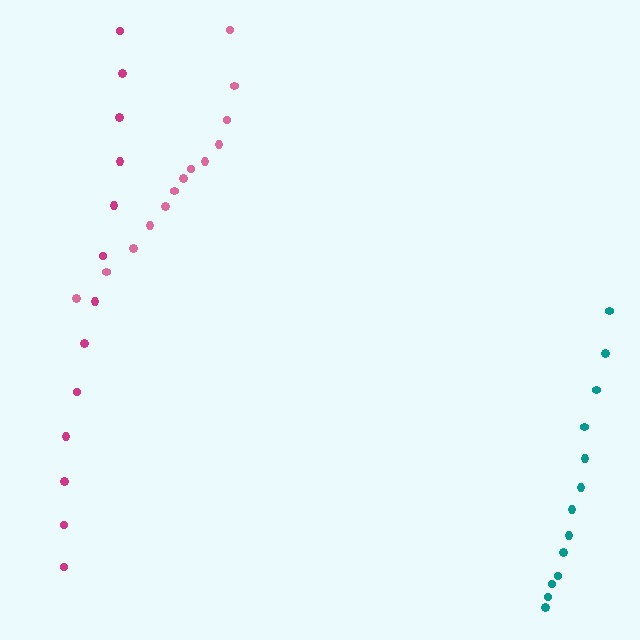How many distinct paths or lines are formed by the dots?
There are 3 distinct paths.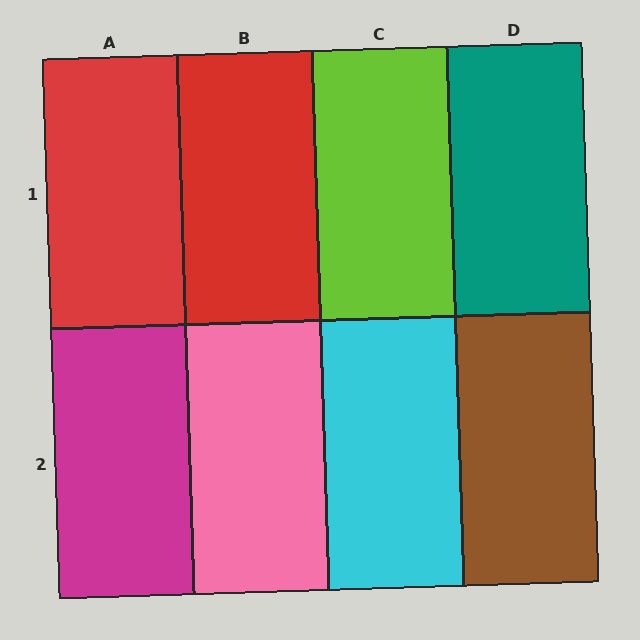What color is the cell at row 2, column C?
Cyan.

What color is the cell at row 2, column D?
Brown.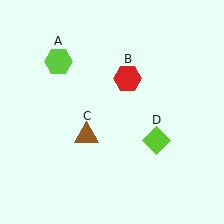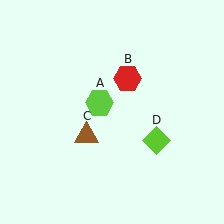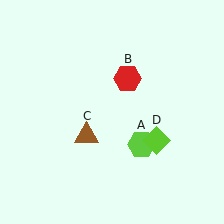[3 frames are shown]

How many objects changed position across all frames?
1 object changed position: lime hexagon (object A).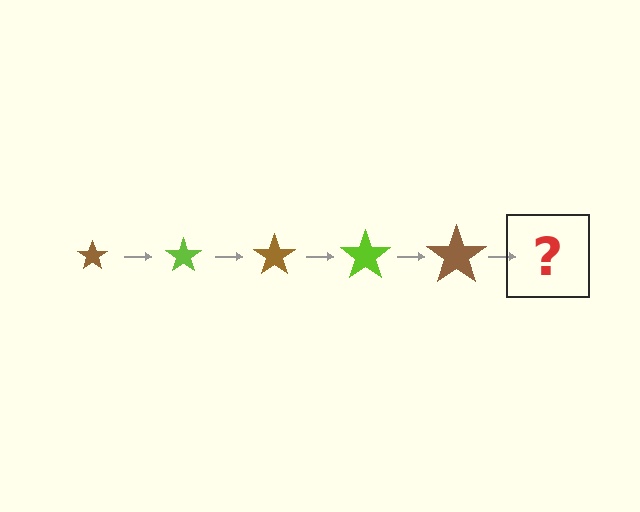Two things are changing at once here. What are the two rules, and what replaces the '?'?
The two rules are that the star grows larger each step and the color cycles through brown and lime. The '?' should be a lime star, larger than the previous one.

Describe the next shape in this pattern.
It should be a lime star, larger than the previous one.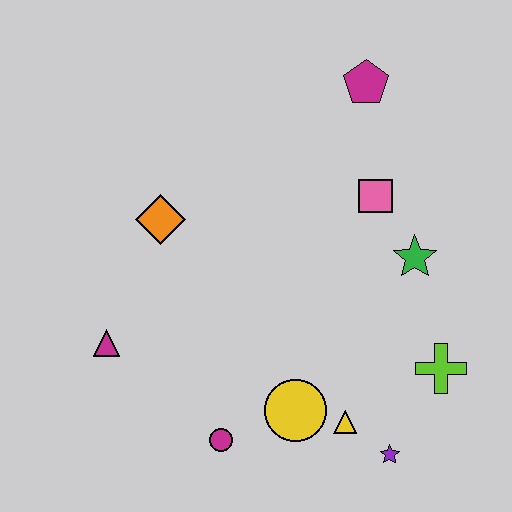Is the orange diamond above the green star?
Yes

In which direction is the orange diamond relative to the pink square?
The orange diamond is to the left of the pink square.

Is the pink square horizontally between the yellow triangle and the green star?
Yes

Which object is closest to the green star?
The pink square is closest to the green star.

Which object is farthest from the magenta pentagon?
The magenta circle is farthest from the magenta pentagon.